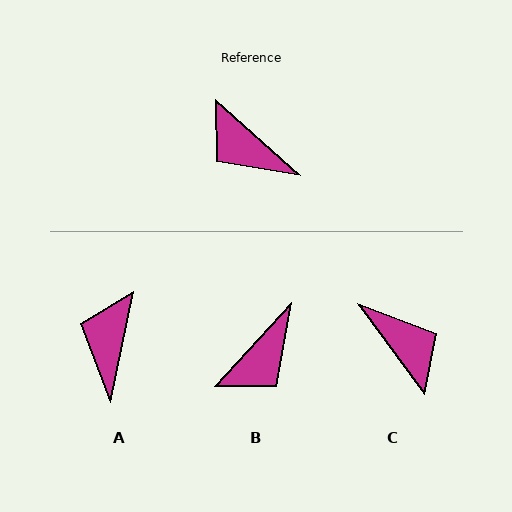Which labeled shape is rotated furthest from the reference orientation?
C, about 168 degrees away.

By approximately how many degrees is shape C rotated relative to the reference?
Approximately 168 degrees counter-clockwise.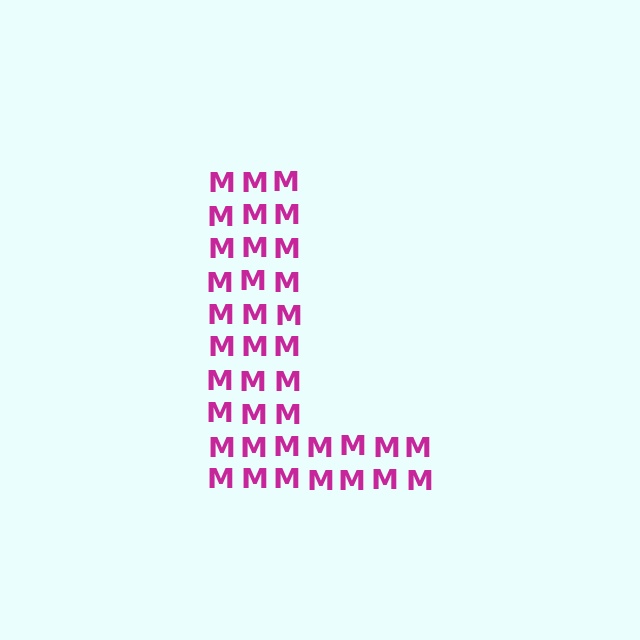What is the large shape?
The large shape is the letter L.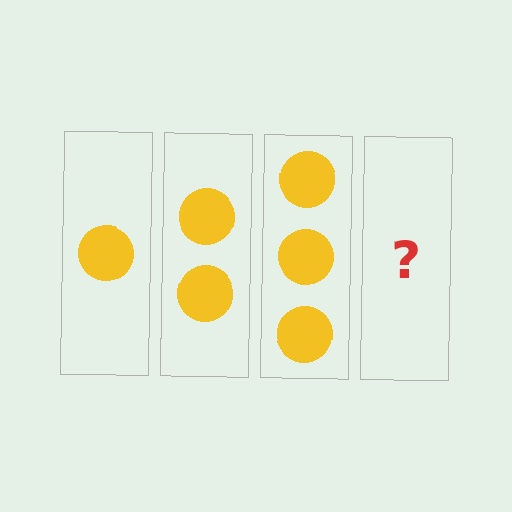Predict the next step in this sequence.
The next step is 4 circles.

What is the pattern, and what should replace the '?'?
The pattern is that each step adds one more circle. The '?' should be 4 circles.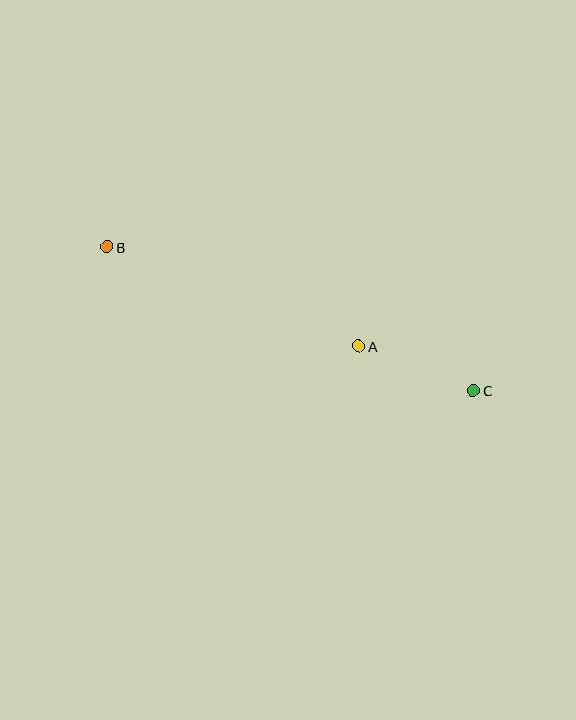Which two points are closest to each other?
Points A and C are closest to each other.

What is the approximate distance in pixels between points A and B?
The distance between A and B is approximately 270 pixels.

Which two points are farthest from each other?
Points B and C are farthest from each other.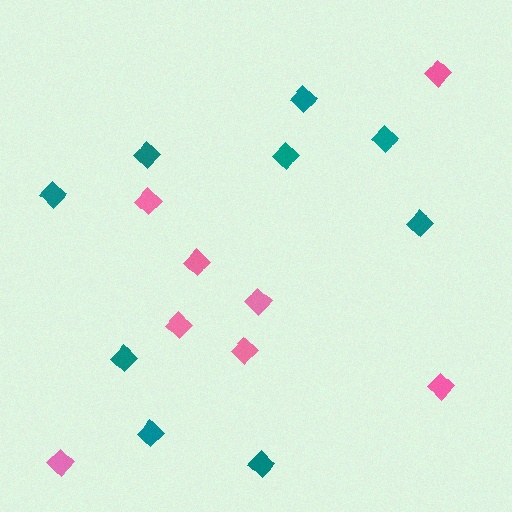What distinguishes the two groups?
There are 2 groups: one group of pink diamonds (8) and one group of teal diamonds (9).